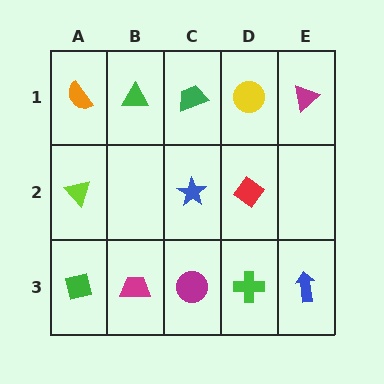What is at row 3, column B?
A magenta trapezoid.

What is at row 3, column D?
A green cross.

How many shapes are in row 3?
5 shapes.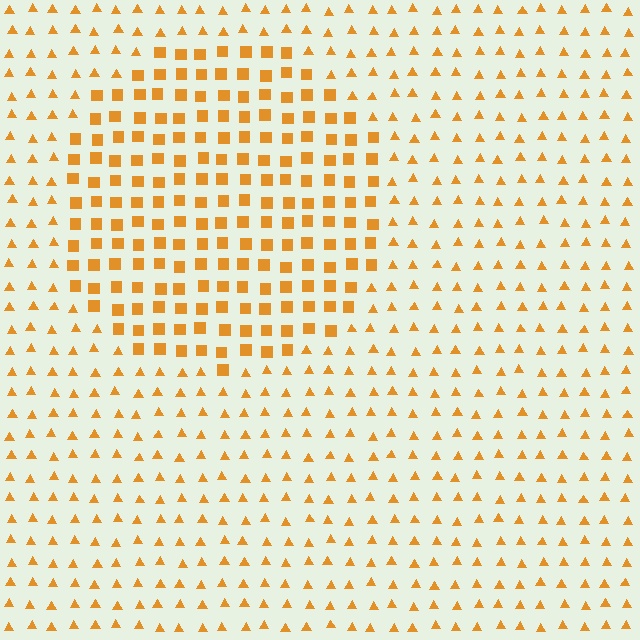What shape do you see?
I see a circle.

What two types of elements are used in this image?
The image uses squares inside the circle region and triangles outside it.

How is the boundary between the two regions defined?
The boundary is defined by a change in element shape: squares inside vs. triangles outside. All elements share the same color and spacing.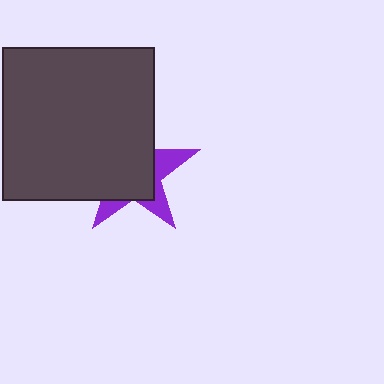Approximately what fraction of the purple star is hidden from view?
Roughly 69% of the purple star is hidden behind the dark gray square.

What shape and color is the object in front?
The object in front is a dark gray square.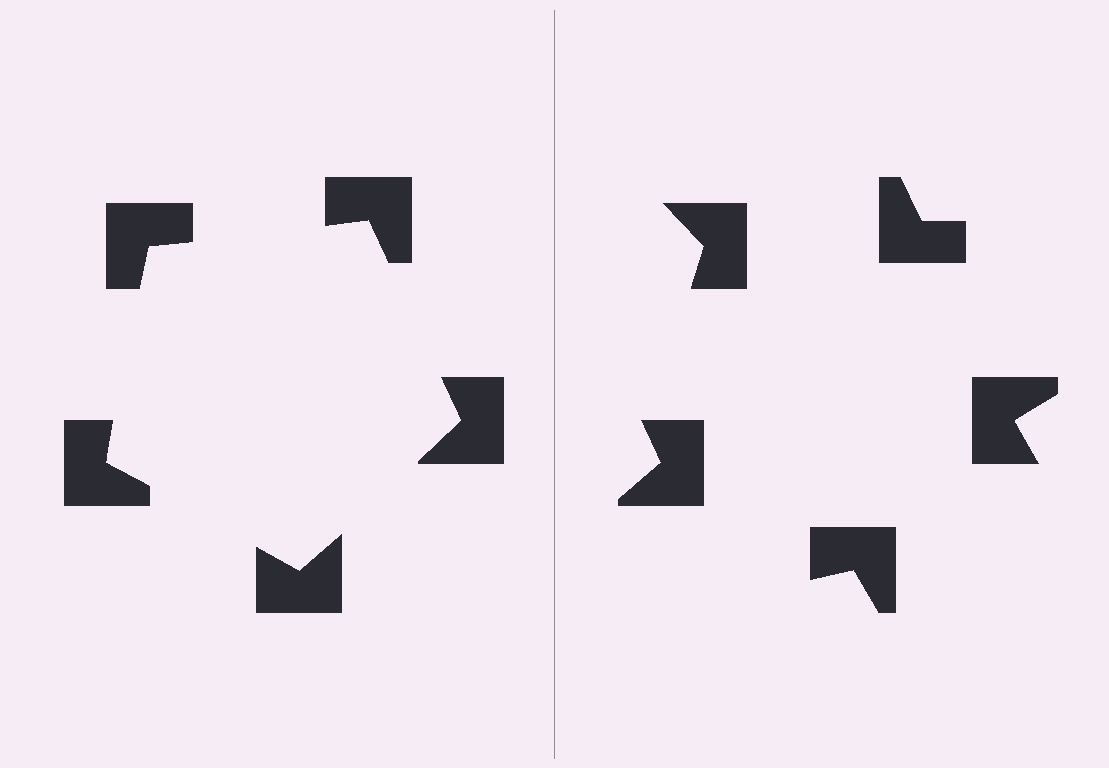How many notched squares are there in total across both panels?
10 — 5 on each side.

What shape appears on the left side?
An illusory pentagon.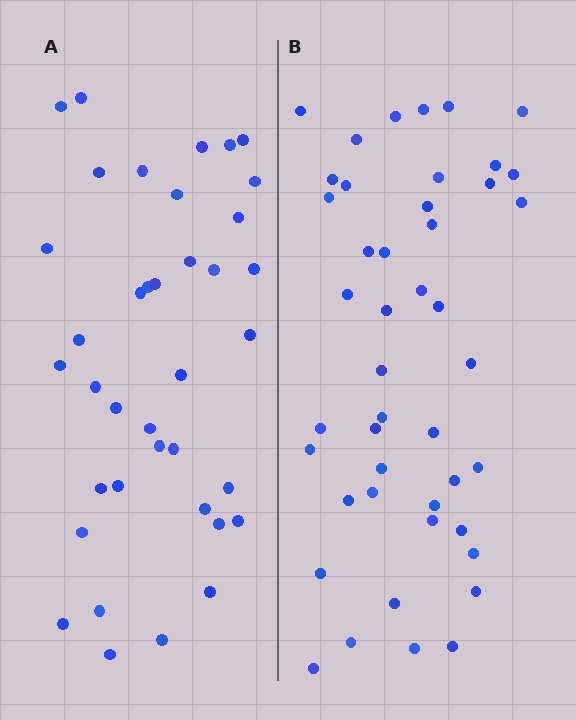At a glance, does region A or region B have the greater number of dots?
Region B (the right region) has more dots.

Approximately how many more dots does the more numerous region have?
Region B has roughly 8 or so more dots than region A.